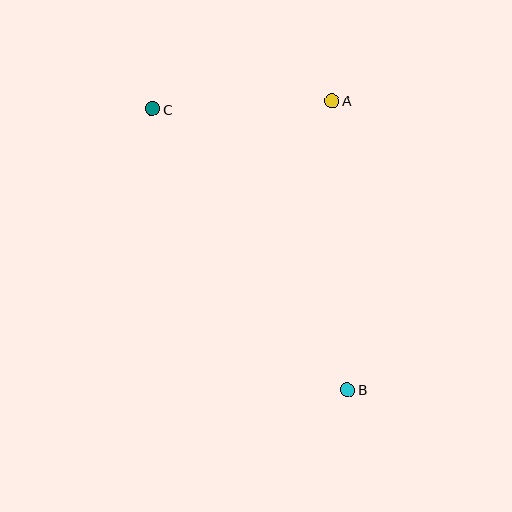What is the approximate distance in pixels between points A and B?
The distance between A and B is approximately 289 pixels.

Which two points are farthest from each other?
Points B and C are farthest from each other.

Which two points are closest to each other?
Points A and C are closest to each other.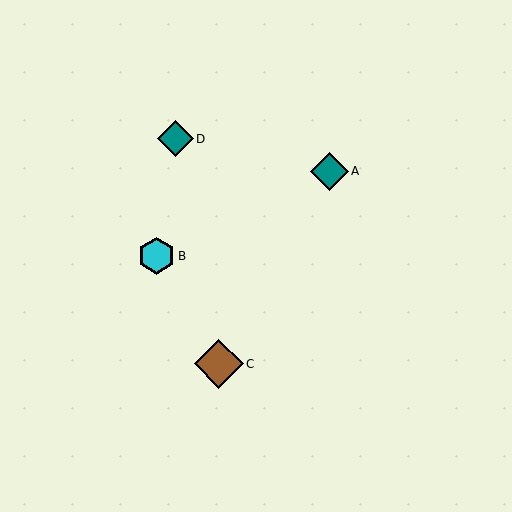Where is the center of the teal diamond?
The center of the teal diamond is at (330, 171).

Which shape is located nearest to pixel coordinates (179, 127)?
The teal diamond (labeled D) at (175, 139) is nearest to that location.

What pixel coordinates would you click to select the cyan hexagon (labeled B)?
Click at (156, 256) to select the cyan hexagon B.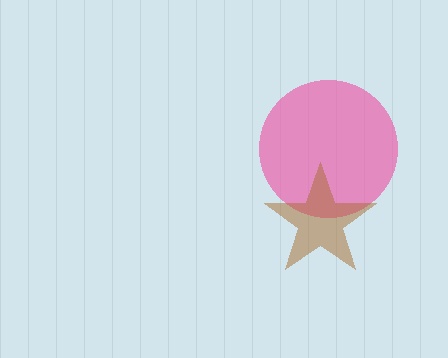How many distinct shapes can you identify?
There are 2 distinct shapes: a pink circle, a brown star.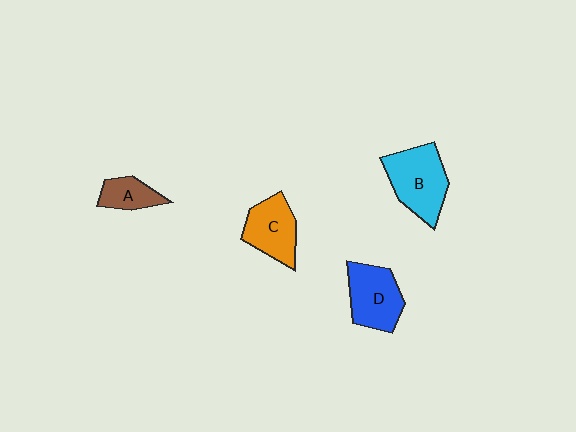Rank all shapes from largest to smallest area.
From largest to smallest: B (cyan), D (blue), C (orange), A (brown).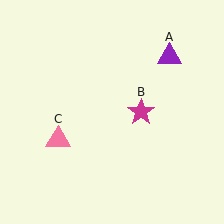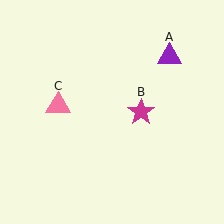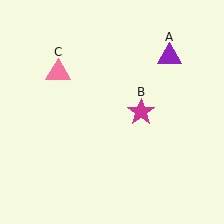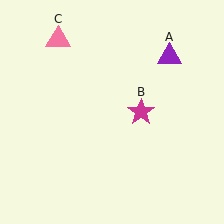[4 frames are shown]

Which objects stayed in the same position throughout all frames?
Purple triangle (object A) and magenta star (object B) remained stationary.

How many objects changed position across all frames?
1 object changed position: pink triangle (object C).